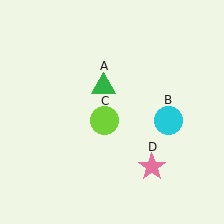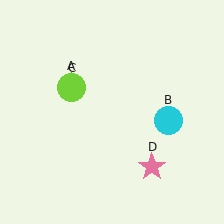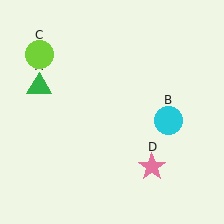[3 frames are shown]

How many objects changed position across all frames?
2 objects changed position: green triangle (object A), lime circle (object C).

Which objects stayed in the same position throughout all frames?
Cyan circle (object B) and pink star (object D) remained stationary.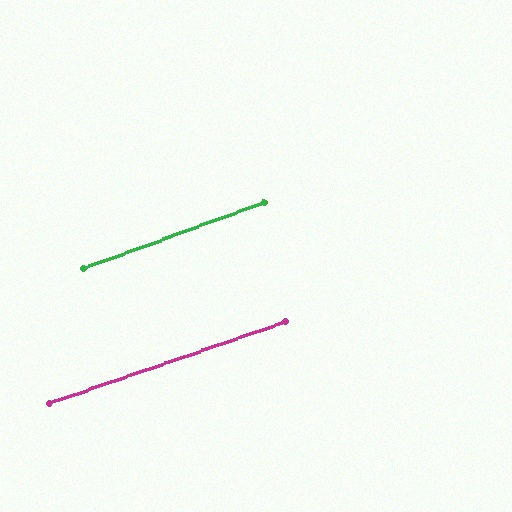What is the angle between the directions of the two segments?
Approximately 1 degree.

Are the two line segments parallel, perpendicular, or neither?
Parallel — their directions differ by only 1.2°.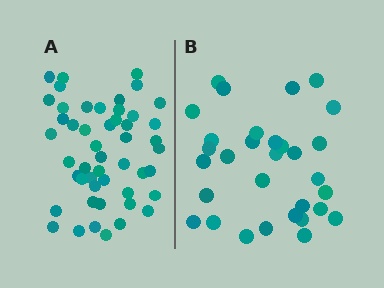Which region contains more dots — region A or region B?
Region A (the left region) has more dots.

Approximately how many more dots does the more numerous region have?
Region A has approximately 20 more dots than region B.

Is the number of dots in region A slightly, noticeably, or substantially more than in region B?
Region A has substantially more. The ratio is roughly 1.6 to 1.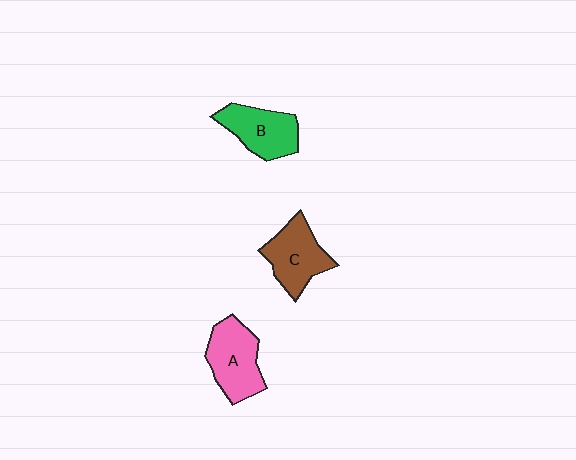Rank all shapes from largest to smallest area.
From largest to smallest: A (pink), C (brown), B (green).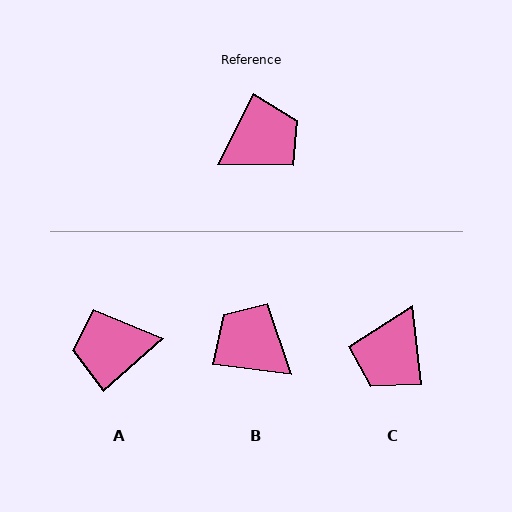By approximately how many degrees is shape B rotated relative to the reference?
Approximately 110 degrees counter-clockwise.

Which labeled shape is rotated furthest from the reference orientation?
A, about 158 degrees away.